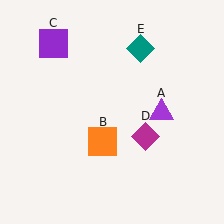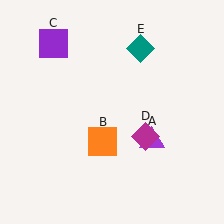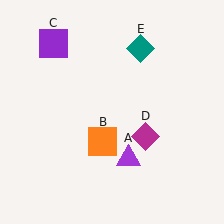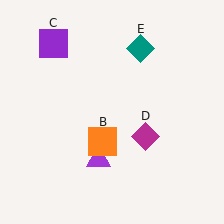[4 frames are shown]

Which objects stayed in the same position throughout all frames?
Orange square (object B) and purple square (object C) and magenta diamond (object D) and teal diamond (object E) remained stationary.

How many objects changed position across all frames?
1 object changed position: purple triangle (object A).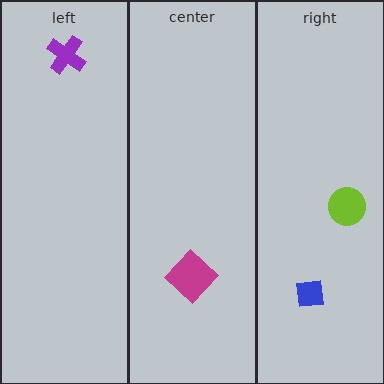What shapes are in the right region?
The blue square, the lime circle.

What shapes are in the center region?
The magenta diamond.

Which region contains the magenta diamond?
The center region.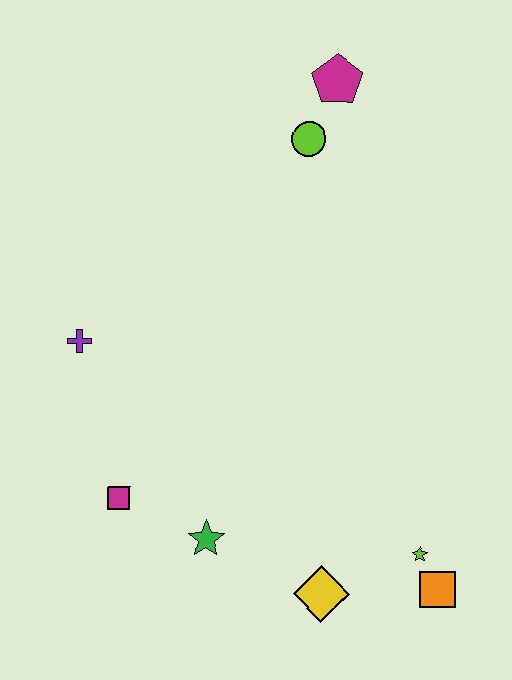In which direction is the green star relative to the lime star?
The green star is to the left of the lime star.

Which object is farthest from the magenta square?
The magenta pentagon is farthest from the magenta square.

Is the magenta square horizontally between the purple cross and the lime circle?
Yes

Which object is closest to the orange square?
The lime star is closest to the orange square.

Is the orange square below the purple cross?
Yes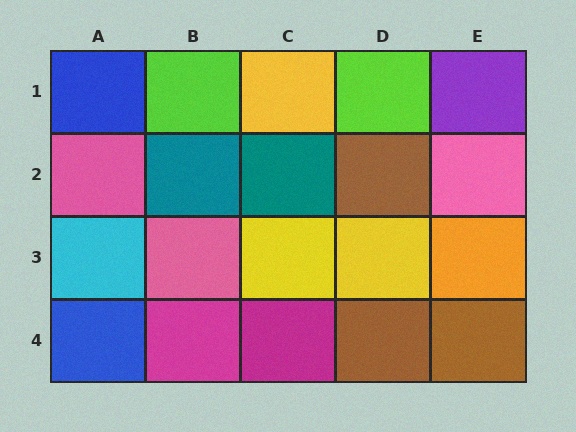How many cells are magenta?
2 cells are magenta.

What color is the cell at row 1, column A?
Blue.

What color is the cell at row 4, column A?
Blue.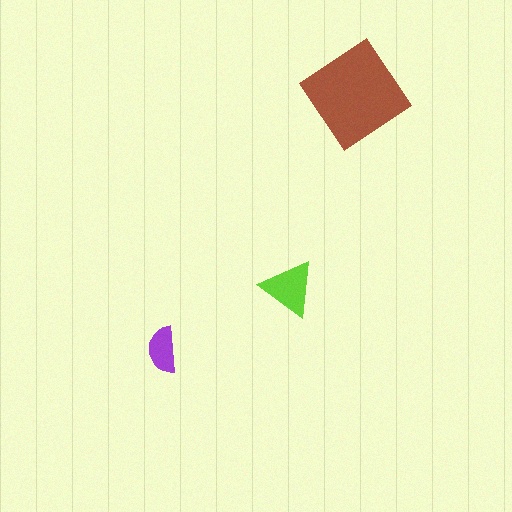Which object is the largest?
The brown diamond.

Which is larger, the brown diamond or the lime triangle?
The brown diamond.